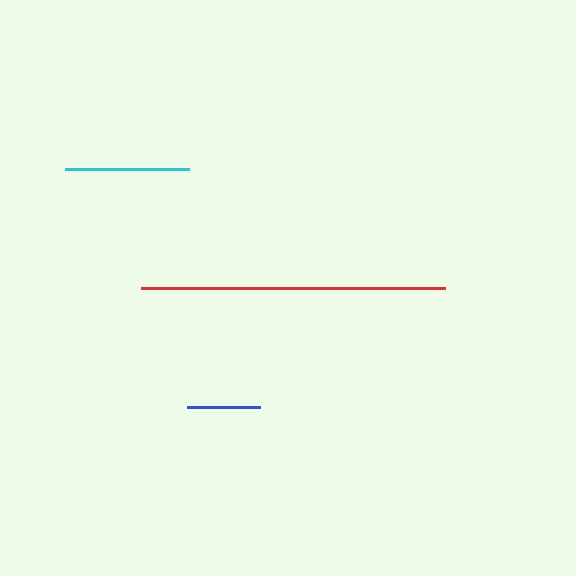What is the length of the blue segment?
The blue segment is approximately 72 pixels long.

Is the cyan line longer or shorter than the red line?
The red line is longer than the cyan line.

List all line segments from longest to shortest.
From longest to shortest: red, cyan, blue.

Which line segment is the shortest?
The blue line is the shortest at approximately 72 pixels.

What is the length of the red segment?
The red segment is approximately 304 pixels long.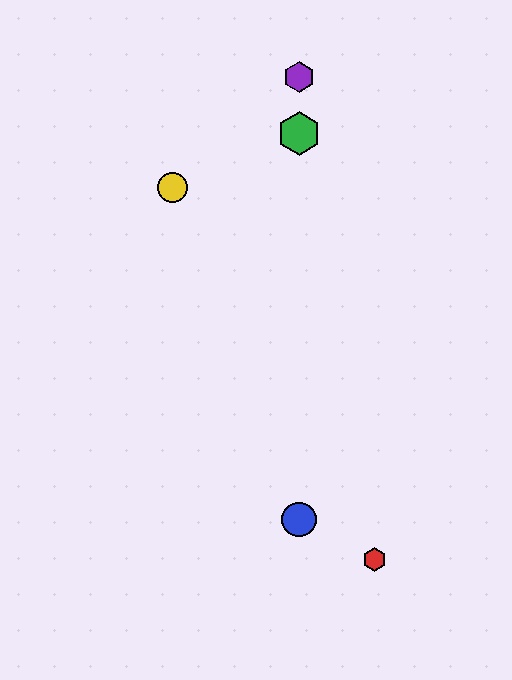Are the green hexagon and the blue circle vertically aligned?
Yes, both are at x≈299.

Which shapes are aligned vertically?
The blue circle, the green hexagon, the purple hexagon are aligned vertically.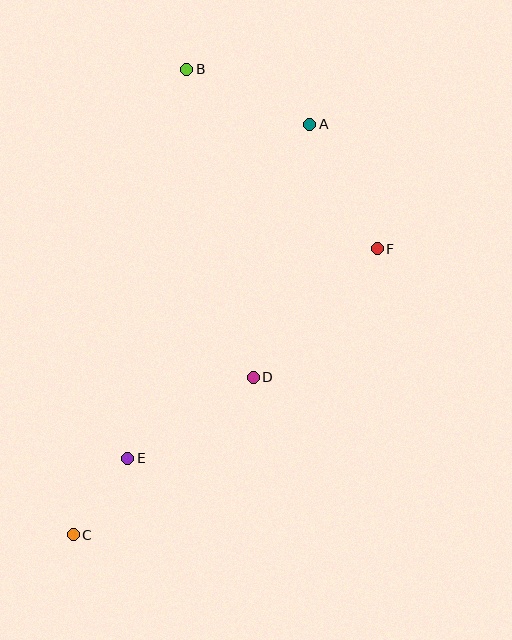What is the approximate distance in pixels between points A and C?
The distance between A and C is approximately 474 pixels.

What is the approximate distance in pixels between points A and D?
The distance between A and D is approximately 259 pixels.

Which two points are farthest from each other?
Points B and C are farthest from each other.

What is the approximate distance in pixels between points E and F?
The distance between E and F is approximately 326 pixels.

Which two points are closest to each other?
Points C and E are closest to each other.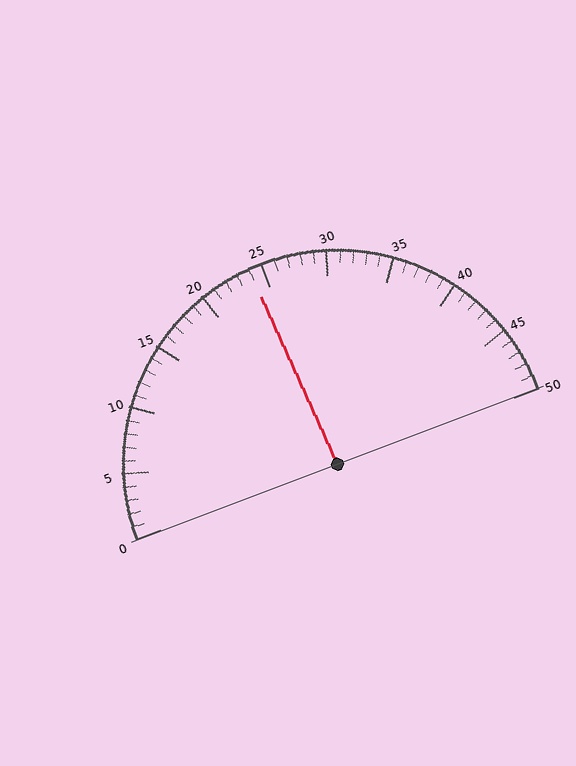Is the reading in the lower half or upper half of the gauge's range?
The reading is in the lower half of the range (0 to 50).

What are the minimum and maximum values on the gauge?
The gauge ranges from 0 to 50.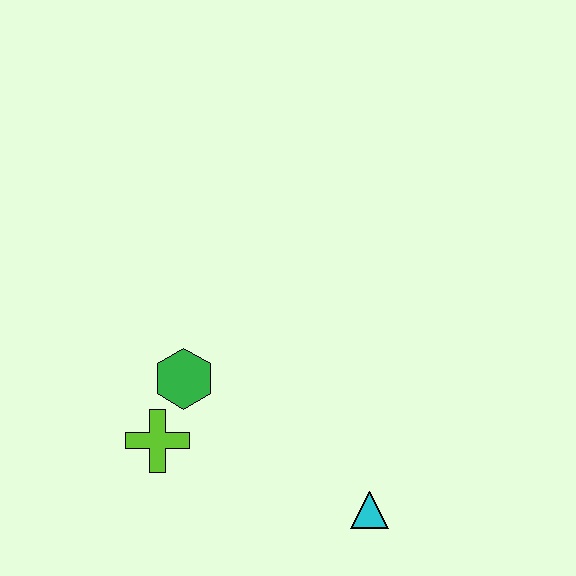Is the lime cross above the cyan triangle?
Yes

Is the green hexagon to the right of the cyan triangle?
No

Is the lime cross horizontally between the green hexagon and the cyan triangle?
No